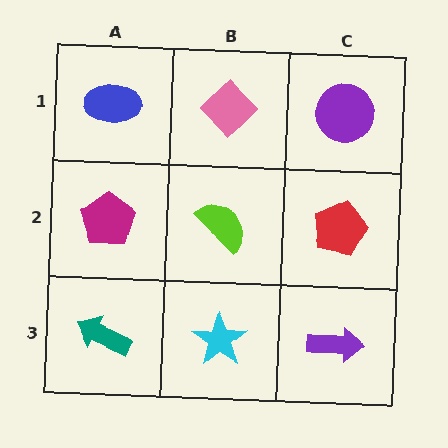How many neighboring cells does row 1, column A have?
2.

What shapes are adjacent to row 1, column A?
A magenta pentagon (row 2, column A), a pink diamond (row 1, column B).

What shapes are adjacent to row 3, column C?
A red pentagon (row 2, column C), a cyan star (row 3, column B).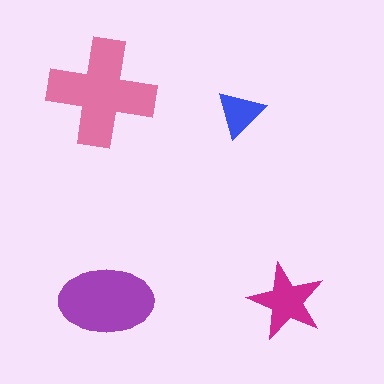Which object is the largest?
The pink cross.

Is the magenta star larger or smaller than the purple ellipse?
Smaller.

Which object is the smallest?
The blue triangle.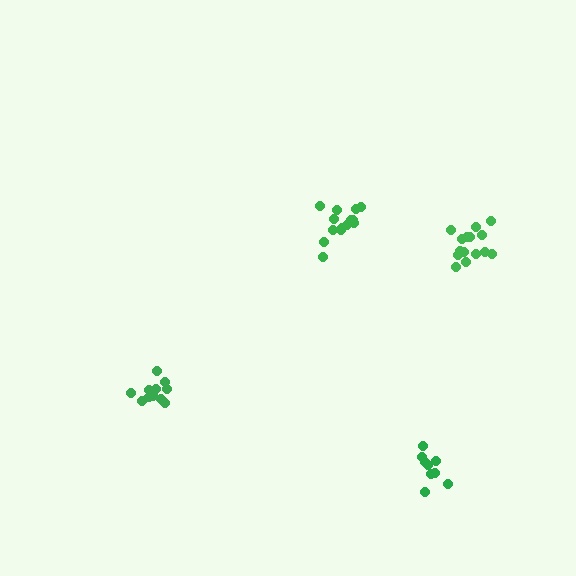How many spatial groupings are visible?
There are 4 spatial groupings.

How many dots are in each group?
Group 1: 9 dots, Group 2: 11 dots, Group 3: 14 dots, Group 4: 15 dots (49 total).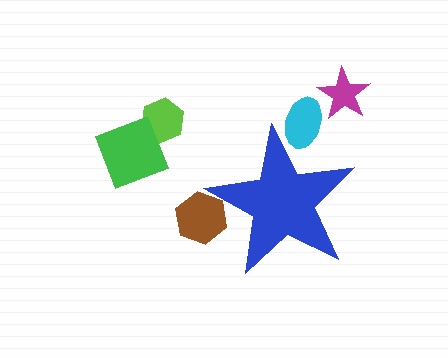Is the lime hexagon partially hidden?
No, the lime hexagon is fully visible.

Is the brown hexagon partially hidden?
Yes, the brown hexagon is partially hidden behind the blue star.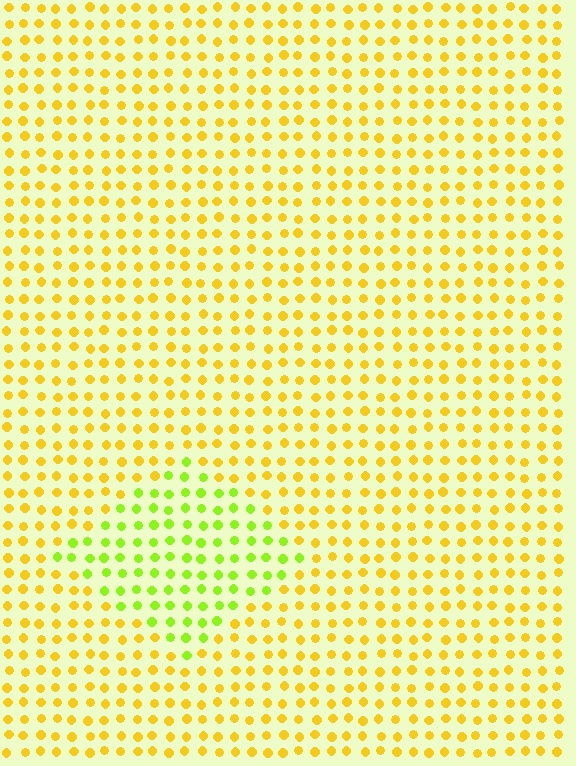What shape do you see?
I see a diamond.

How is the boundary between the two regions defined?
The boundary is defined purely by a slight shift in hue (about 41 degrees). Spacing, size, and orientation are identical on both sides.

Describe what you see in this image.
The image is filled with small yellow elements in a uniform arrangement. A diamond-shaped region is visible where the elements are tinted to a slightly different hue, forming a subtle color boundary.